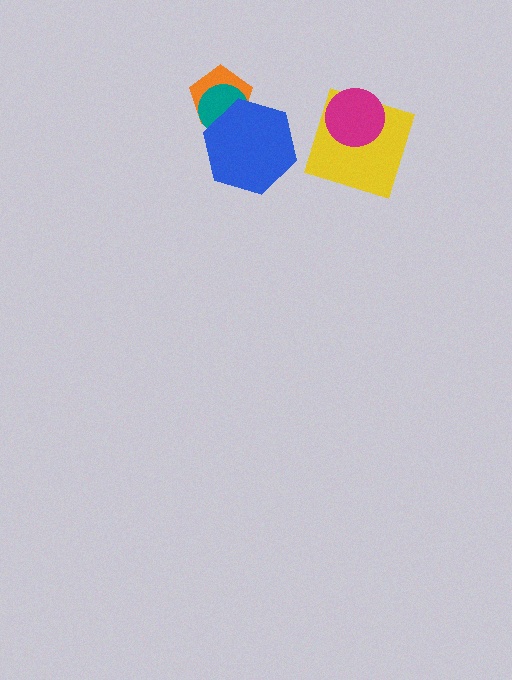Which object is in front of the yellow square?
The magenta circle is in front of the yellow square.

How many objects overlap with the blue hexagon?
2 objects overlap with the blue hexagon.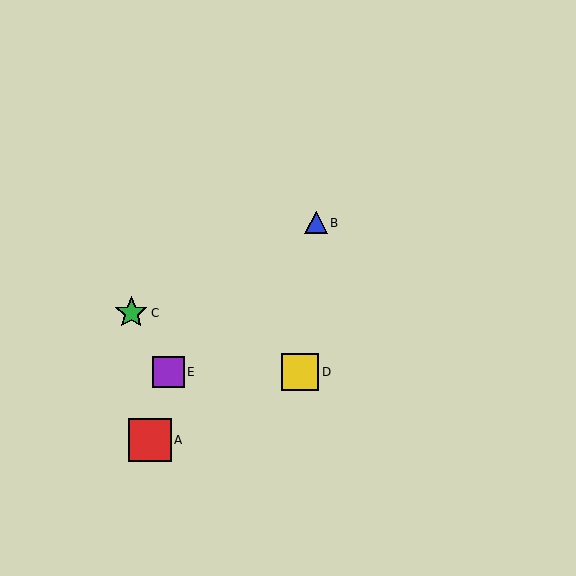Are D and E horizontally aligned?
Yes, both are at y≈372.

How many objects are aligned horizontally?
2 objects (D, E) are aligned horizontally.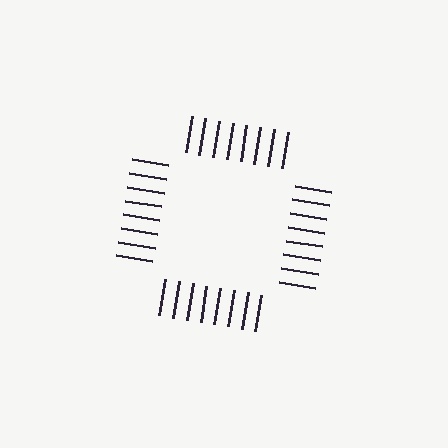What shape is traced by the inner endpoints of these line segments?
An illusory square — the line segments terminate on its edges but no continuous stroke is drawn.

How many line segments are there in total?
32 — 8 along each of the 4 edges.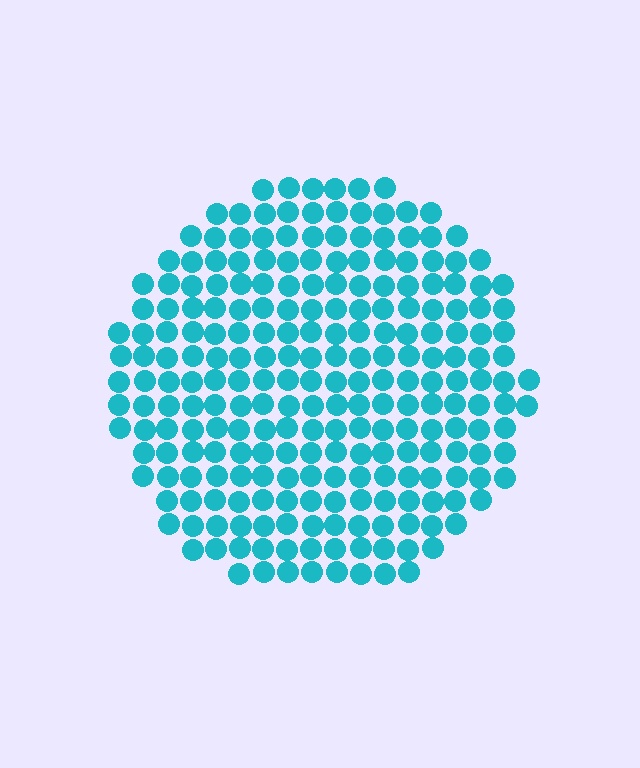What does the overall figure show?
The overall figure shows a circle.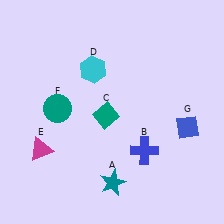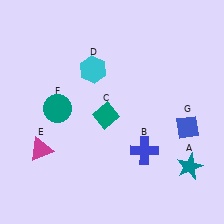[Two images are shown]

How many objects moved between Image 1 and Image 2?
1 object moved between the two images.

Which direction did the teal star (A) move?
The teal star (A) moved right.